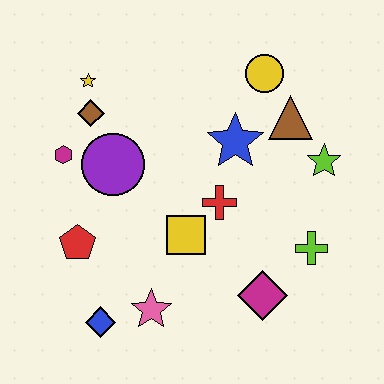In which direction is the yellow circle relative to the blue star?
The yellow circle is above the blue star.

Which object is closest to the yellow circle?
The brown triangle is closest to the yellow circle.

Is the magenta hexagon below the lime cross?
No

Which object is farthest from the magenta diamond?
The yellow star is farthest from the magenta diamond.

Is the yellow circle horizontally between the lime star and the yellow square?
Yes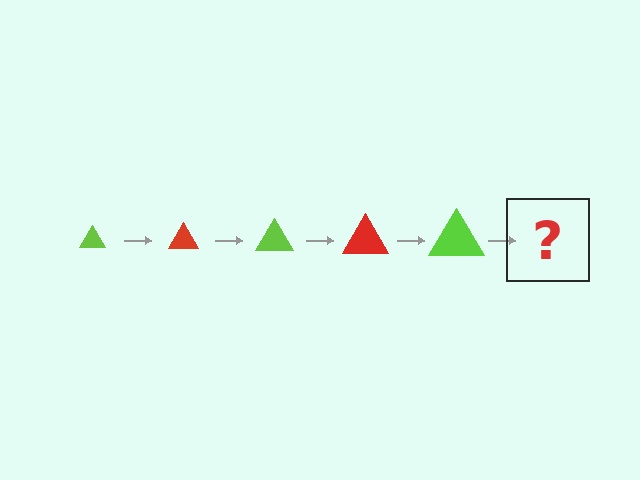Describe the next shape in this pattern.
It should be a red triangle, larger than the previous one.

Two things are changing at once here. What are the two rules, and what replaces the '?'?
The two rules are that the triangle grows larger each step and the color cycles through lime and red. The '?' should be a red triangle, larger than the previous one.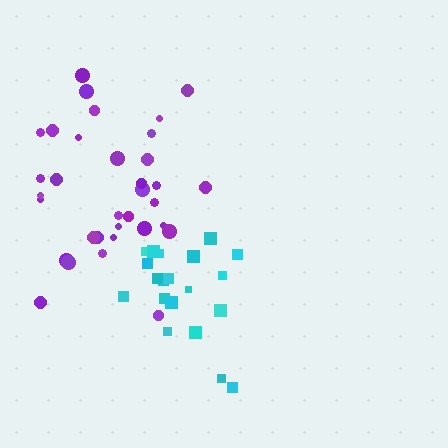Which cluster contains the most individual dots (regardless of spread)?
Purple (35).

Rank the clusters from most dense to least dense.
purple, cyan.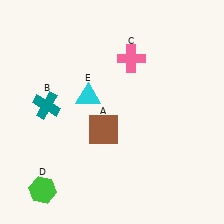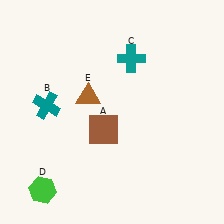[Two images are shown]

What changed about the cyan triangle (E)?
In Image 1, E is cyan. In Image 2, it changed to brown.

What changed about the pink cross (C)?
In Image 1, C is pink. In Image 2, it changed to teal.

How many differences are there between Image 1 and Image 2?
There are 2 differences between the two images.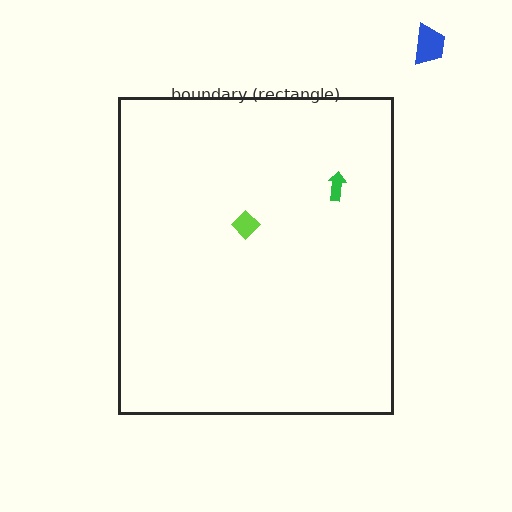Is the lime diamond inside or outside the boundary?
Inside.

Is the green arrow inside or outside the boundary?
Inside.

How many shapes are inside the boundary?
2 inside, 1 outside.